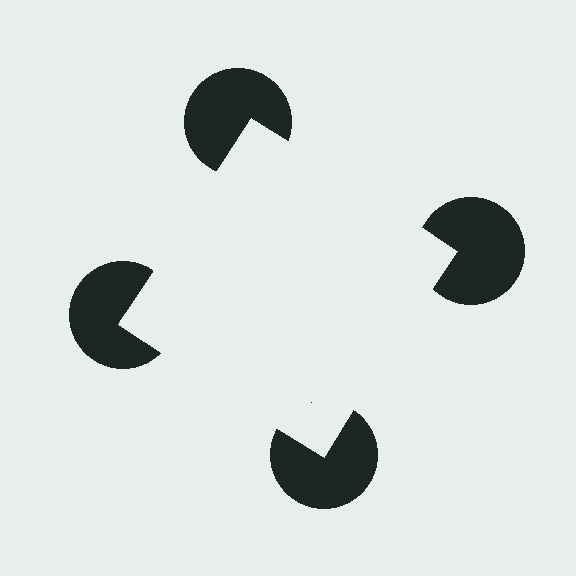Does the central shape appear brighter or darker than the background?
It typically appears slightly brighter than the background, even though no actual brightness change is drawn.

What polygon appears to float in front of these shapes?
An illusory square — its edges are inferred from the aligned wedge cuts in the pac-man discs, not physically drawn.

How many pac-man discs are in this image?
There are 4 — one at each vertex of the illusory square.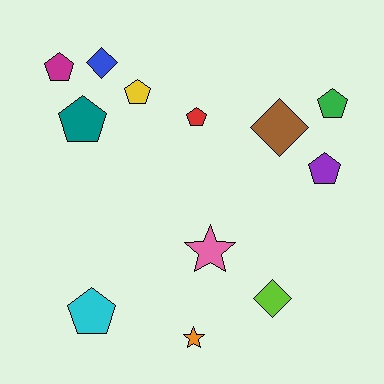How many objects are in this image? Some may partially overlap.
There are 12 objects.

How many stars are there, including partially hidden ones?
There are 2 stars.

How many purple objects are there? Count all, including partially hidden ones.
There is 1 purple object.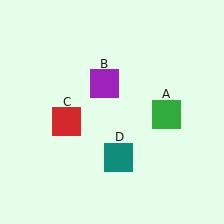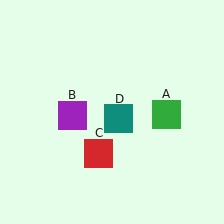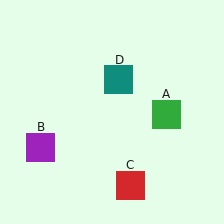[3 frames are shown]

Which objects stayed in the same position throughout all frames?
Green square (object A) remained stationary.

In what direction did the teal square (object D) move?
The teal square (object D) moved up.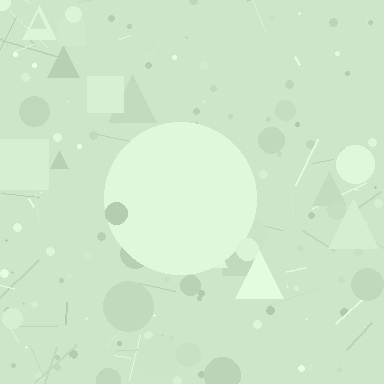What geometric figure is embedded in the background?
A circle is embedded in the background.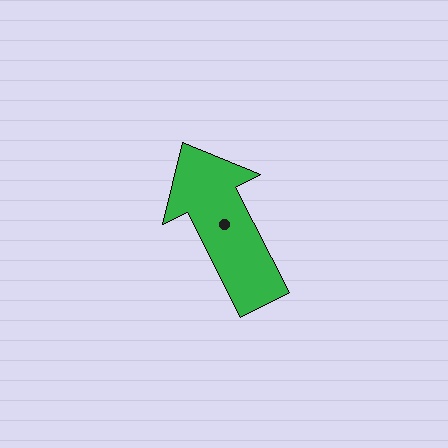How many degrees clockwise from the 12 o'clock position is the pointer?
Approximately 333 degrees.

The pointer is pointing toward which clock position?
Roughly 11 o'clock.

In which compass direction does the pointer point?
Northwest.